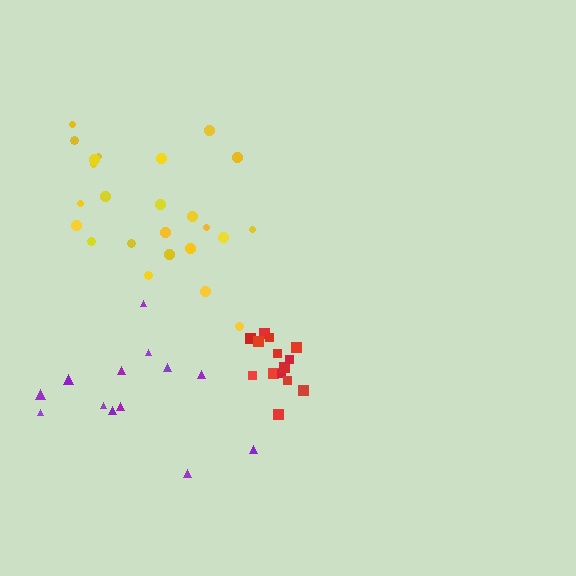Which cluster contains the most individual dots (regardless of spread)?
Yellow (24).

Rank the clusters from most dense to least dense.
red, yellow, purple.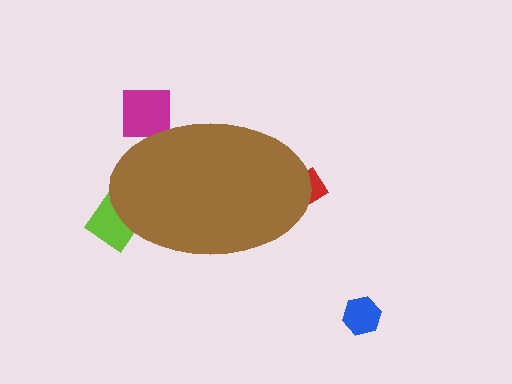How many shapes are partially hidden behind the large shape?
3 shapes are partially hidden.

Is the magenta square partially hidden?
Yes, the magenta square is partially hidden behind the brown ellipse.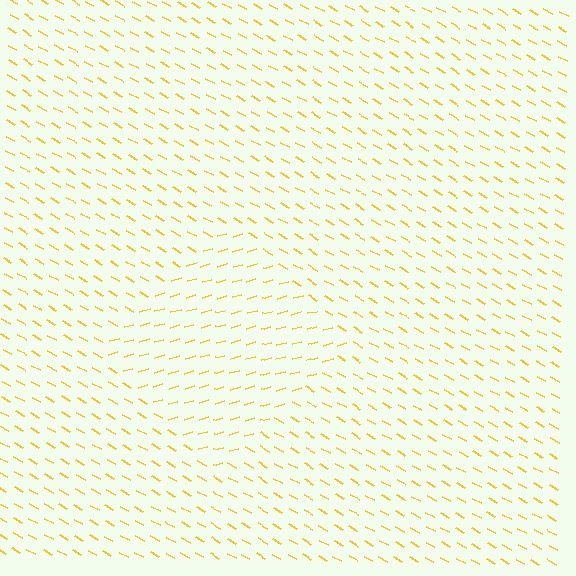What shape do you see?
I see a diamond.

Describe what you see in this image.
The image is filled with small yellow line segments. A diamond region in the image has lines oriented differently from the surrounding lines, creating a visible texture boundary.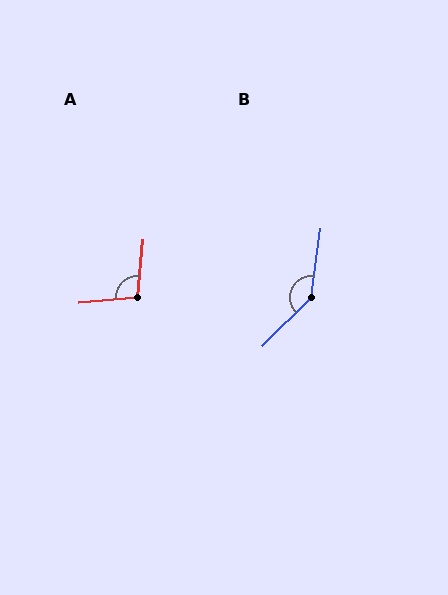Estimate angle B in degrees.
Approximately 143 degrees.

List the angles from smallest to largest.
A (100°), B (143°).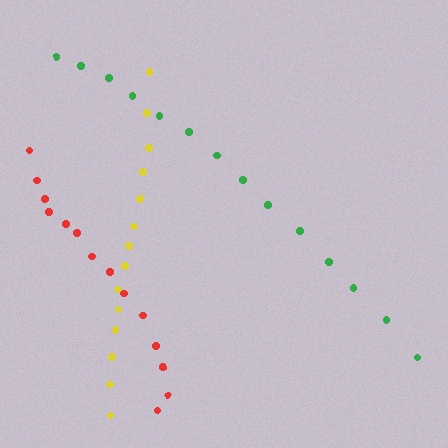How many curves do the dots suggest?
There are 3 distinct paths.